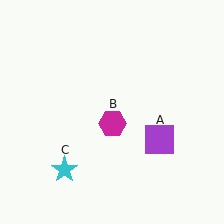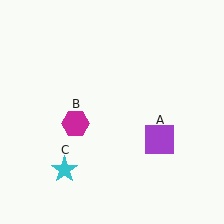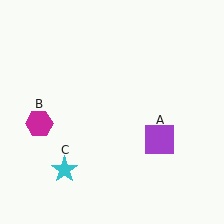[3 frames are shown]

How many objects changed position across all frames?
1 object changed position: magenta hexagon (object B).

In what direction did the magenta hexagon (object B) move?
The magenta hexagon (object B) moved left.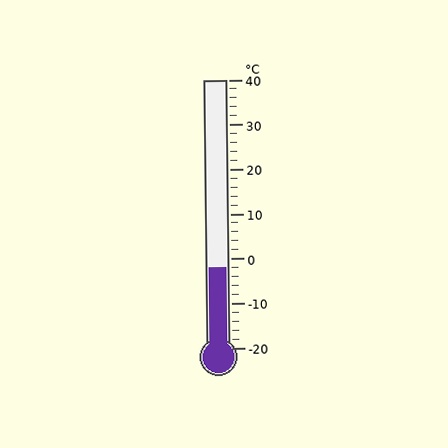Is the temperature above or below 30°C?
The temperature is below 30°C.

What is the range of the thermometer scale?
The thermometer scale ranges from -20°C to 40°C.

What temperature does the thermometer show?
The thermometer shows approximately -2°C.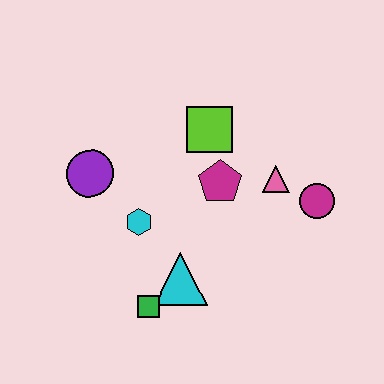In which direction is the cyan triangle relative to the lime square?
The cyan triangle is below the lime square.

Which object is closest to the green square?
The cyan triangle is closest to the green square.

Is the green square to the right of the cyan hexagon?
Yes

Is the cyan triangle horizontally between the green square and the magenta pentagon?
Yes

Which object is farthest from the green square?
The magenta circle is farthest from the green square.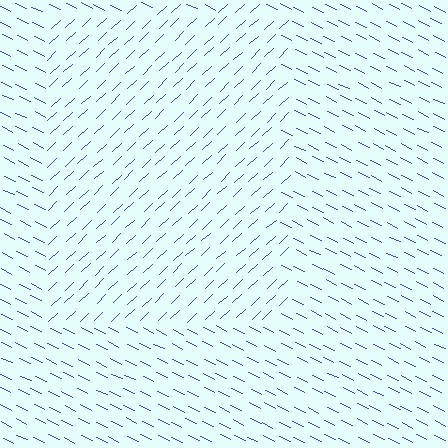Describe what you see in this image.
The image is filled with small blue line segments. A rectangle region in the image has lines oriented differently from the surrounding lines, creating a visible texture boundary.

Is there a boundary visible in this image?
Yes, there is a texture boundary formed by a change in line orientation.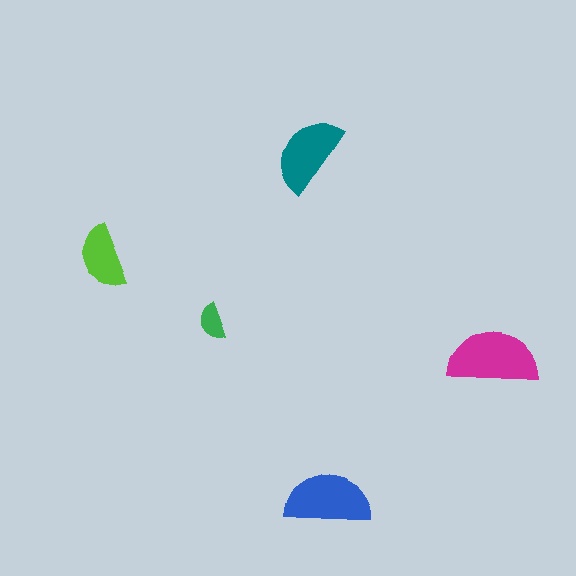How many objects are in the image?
There are 5 objects in the image.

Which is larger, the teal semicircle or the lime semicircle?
The teal one.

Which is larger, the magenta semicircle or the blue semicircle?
The magenta one.